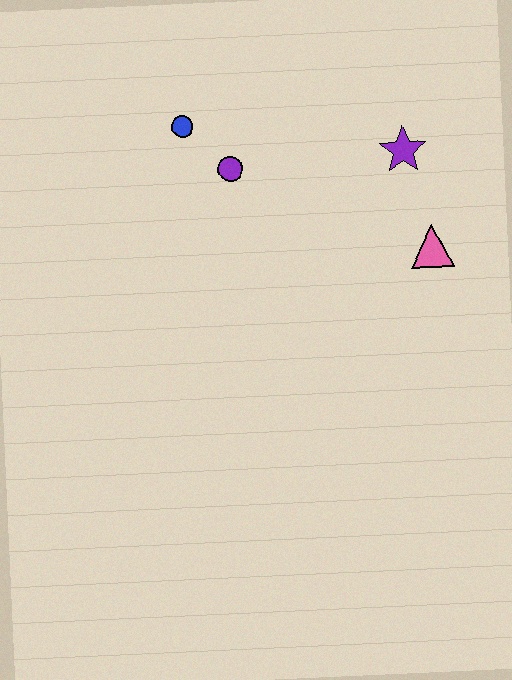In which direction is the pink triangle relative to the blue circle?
The pink triangle is to the right of the blue circle.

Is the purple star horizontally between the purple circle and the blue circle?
No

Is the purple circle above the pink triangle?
Yes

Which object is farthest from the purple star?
The blue circle is farthest from the purple star.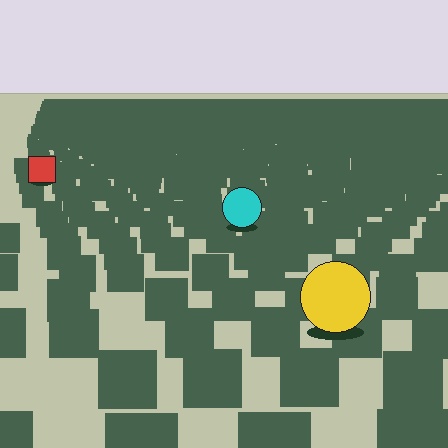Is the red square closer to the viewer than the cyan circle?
No. The cyan circle is closer — you can tell from the texture gradient: the ground texture is coarser near it.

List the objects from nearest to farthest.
From nearest to farthest: the yellow circle, the cyan circle, the red square.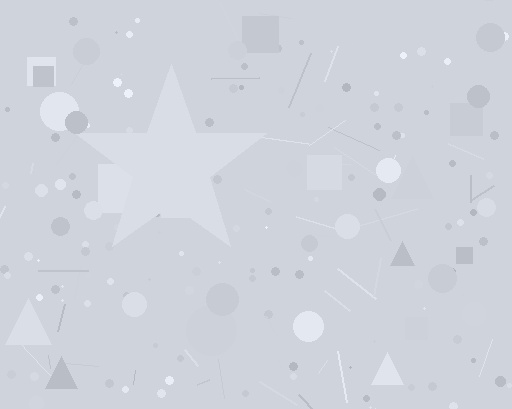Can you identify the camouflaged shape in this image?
The camouflaged shape is a star.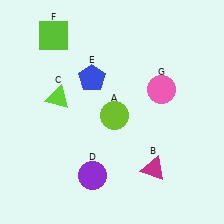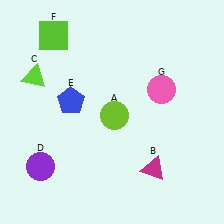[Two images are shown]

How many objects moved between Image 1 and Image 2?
3 objects moved between the two images.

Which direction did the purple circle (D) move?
The purple circle (D) moved left.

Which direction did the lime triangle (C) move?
The lime triangle (C) moved left.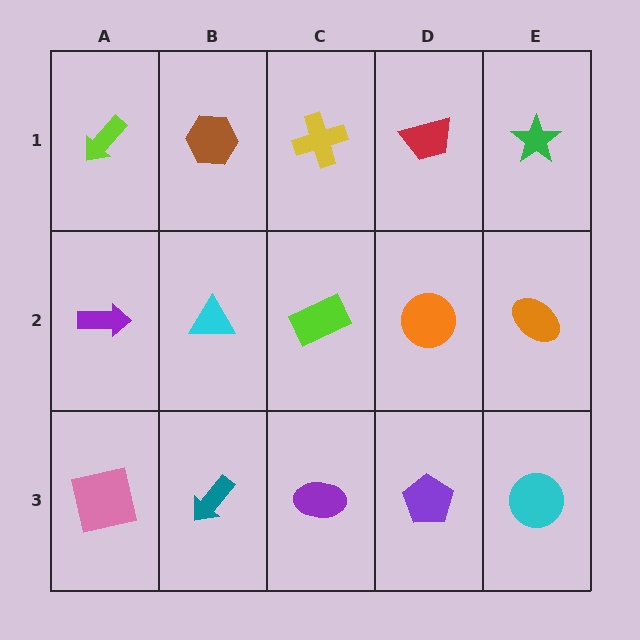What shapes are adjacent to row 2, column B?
A brown hexagon (row 1, column B), a teal arrow (row 3, column B), a purple arrow (row 2, column A), a lime rectangle (row 2, column C).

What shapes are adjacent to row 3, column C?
A lime rectangle (row 2, column C), a teal arrow (row 3, column B), a purple pentagon (row 3, column D).